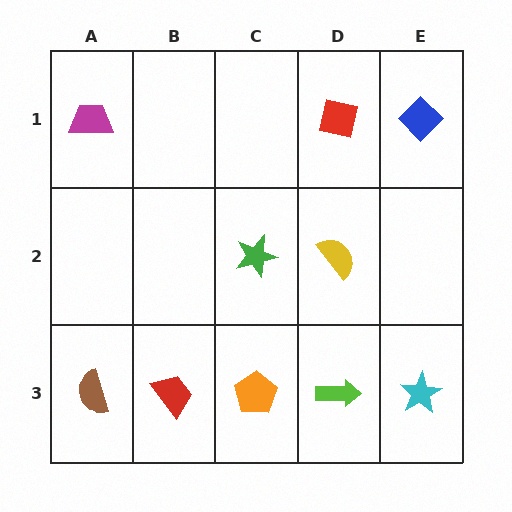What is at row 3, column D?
A lime arrow.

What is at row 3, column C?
An orange pentagon.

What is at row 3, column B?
A red trapezoid.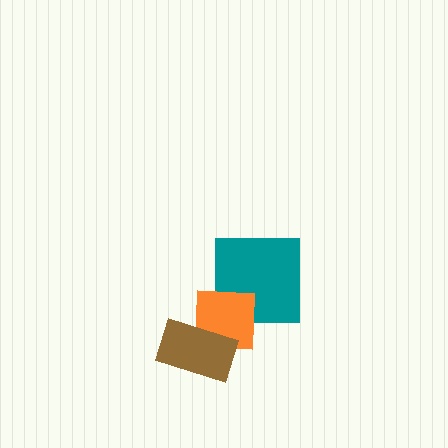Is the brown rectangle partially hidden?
No, no other shape covers it.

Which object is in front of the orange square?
The brown rectangle is in front of the orange square.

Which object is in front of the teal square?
The orange square is in front of the teal square.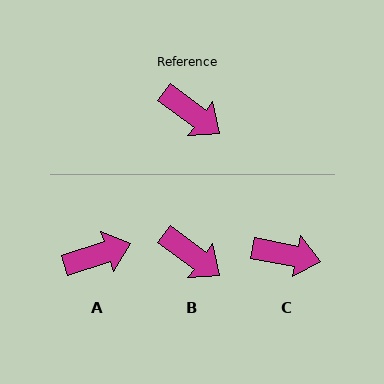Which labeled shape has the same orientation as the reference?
B.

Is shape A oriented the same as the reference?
No, it is off by about 55 degrees.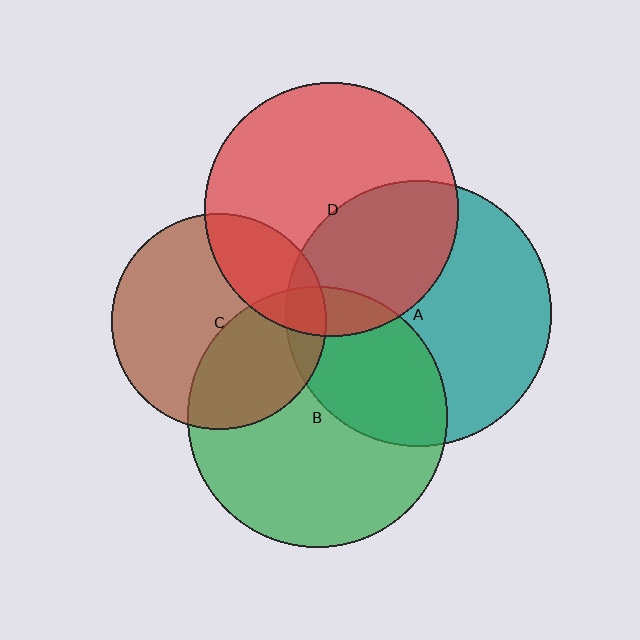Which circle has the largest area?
Circle A (teal).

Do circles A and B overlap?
Yes.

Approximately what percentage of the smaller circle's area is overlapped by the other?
Approximately 35%.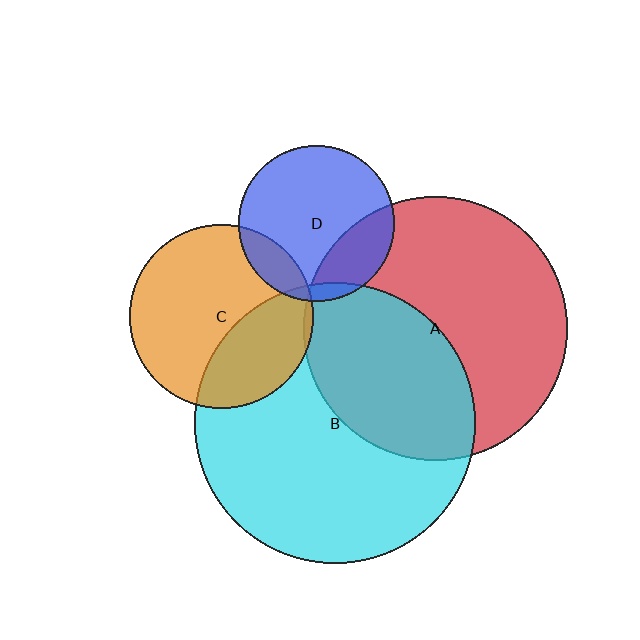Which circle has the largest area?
Circle B (cyan).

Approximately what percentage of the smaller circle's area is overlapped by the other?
Approximately 35%.